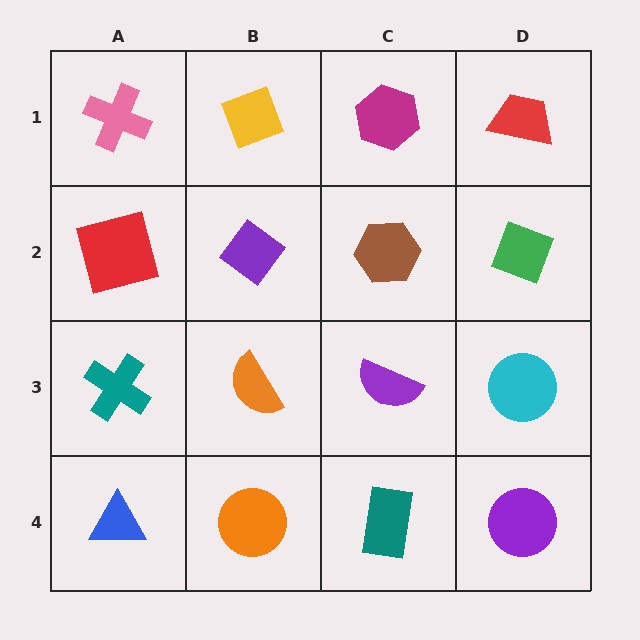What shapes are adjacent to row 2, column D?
A red trapezoid (row 1, column D), a cyan circle (row 3, column D), a brown hexagon (row 2, column C).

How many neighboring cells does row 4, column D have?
2.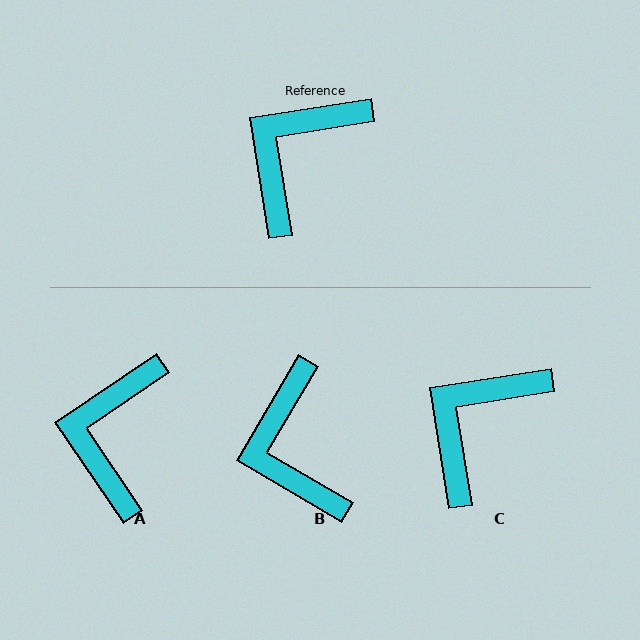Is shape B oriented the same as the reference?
No, it is off by about 51 degrees.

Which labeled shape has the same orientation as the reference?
C.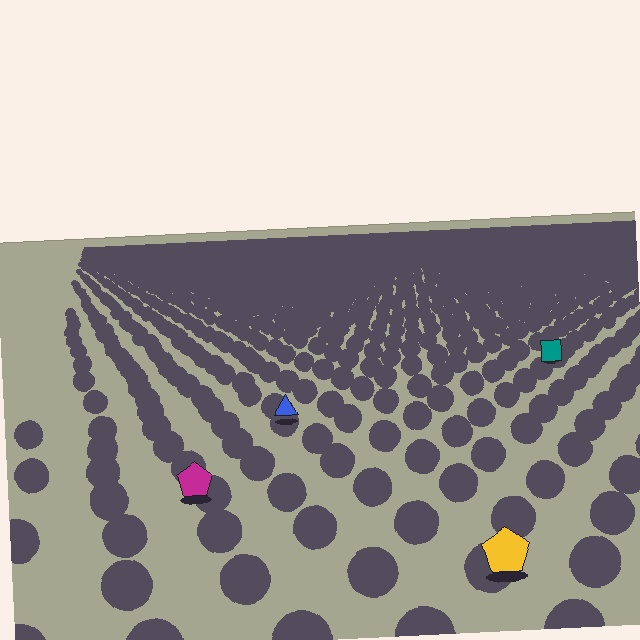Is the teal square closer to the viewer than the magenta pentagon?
No. The magenta pentagon is closer — you can tell from the texture gradient: the ground texture is coarser near it.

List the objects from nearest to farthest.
From nearest to farthest: the yellow pentagon, the magenta pentagon, the blue triangle, the teal square.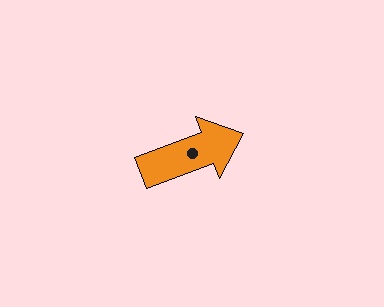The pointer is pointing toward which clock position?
Roughly 2 o'clock.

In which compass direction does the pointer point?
East.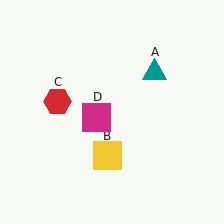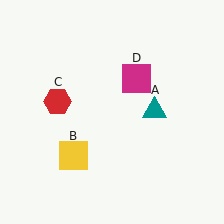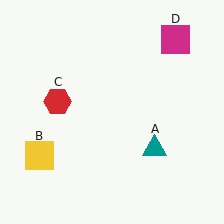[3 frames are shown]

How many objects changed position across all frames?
3 objects changed position: teal triangle (object A), yellow square (object B), magenta square (object D).